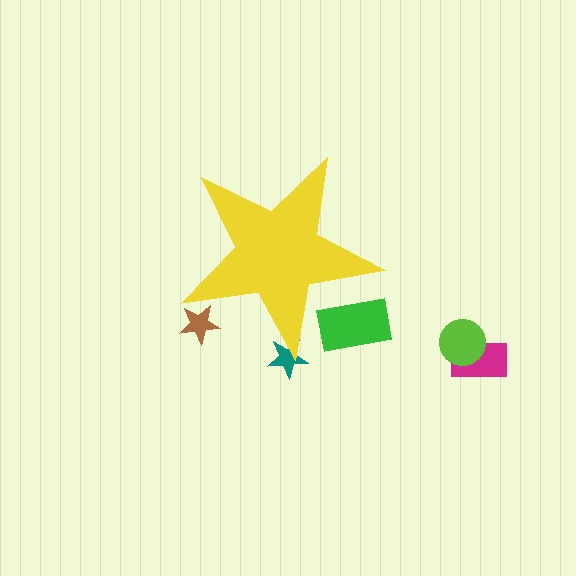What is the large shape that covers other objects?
A yellow star.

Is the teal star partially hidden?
Yes, the teal star is partially hidden behind the yellow star.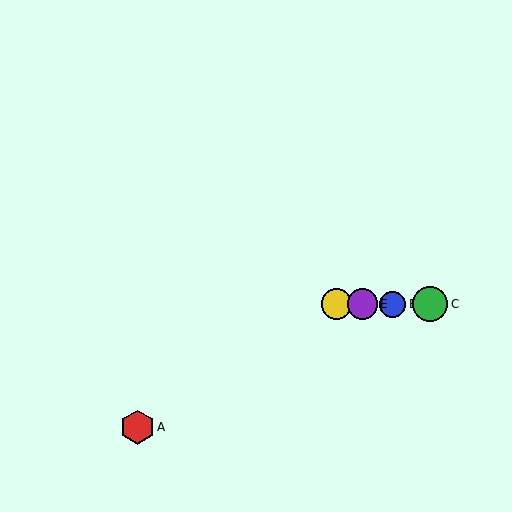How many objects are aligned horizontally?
4 objects (B, C, D, E) are aligned horizontally.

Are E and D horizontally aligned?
Yes, both are at y≈304.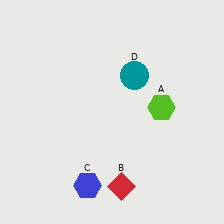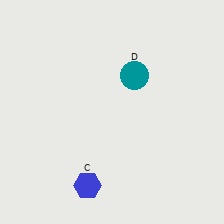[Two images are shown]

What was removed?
The lime hexagon (A), the red diamond (B) were removed in Image 2.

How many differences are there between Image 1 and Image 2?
There are 2 differences between the two images.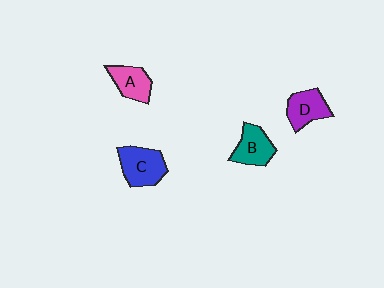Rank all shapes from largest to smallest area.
From largest to smallest: C (blue), B (teal), D (purple), A (pink).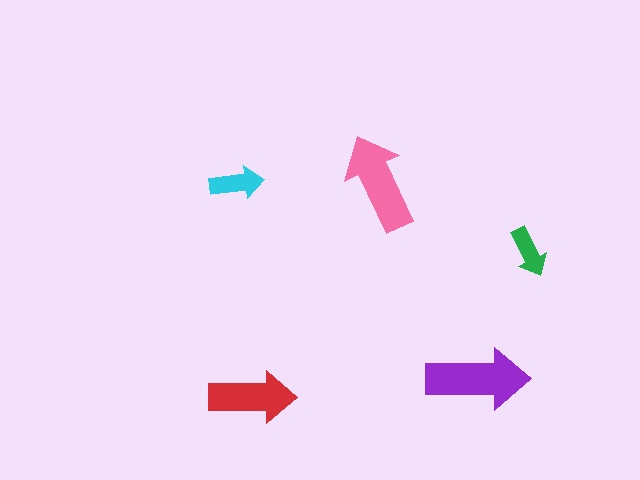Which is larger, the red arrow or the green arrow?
The red one.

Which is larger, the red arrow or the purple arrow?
The purple one.